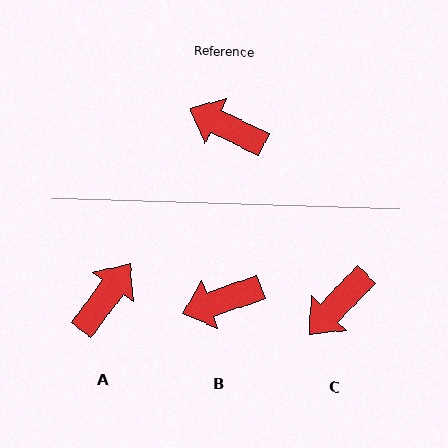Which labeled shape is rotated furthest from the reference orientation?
A, about 101 degrees away.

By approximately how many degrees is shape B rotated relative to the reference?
Approximately 45 degrees counter-clockwise.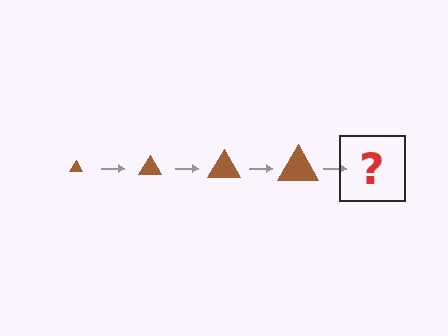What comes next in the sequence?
The next element should be a brown triangle, larger than the previous one.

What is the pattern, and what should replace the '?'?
The pattern is that the triangle gets progressively larger each step. The '?' should be a brown triangle, larger than the previous one.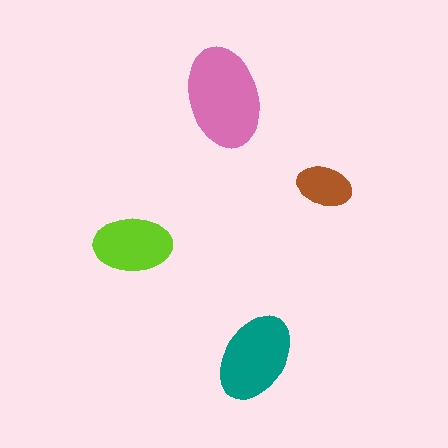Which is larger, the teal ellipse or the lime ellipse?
The teal one.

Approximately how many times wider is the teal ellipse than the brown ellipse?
About 1.5 times wider.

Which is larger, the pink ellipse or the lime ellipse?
The pink one.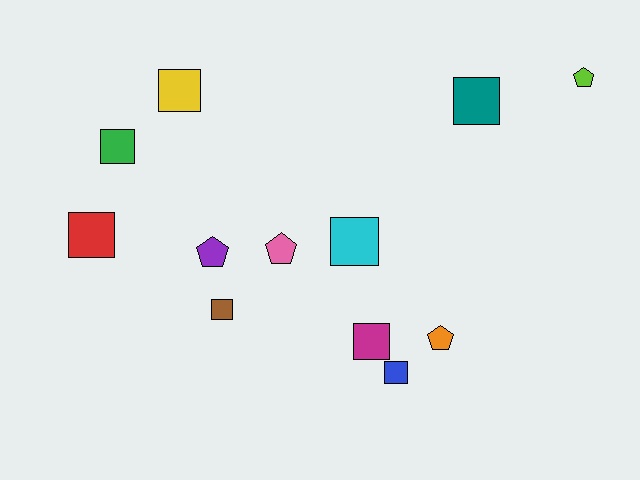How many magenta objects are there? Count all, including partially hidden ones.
There is 1 magenta object.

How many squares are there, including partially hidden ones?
There are 8 squares.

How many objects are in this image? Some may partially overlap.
There are 12 objects.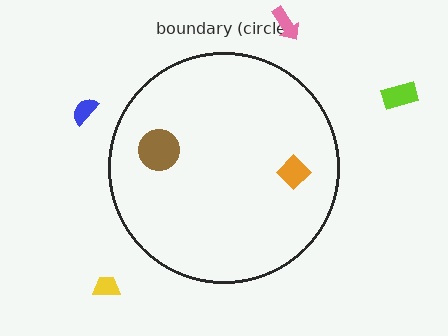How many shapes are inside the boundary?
2 inside, 4 outside.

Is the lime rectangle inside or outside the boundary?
Outside.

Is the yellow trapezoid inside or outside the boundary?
Outside.